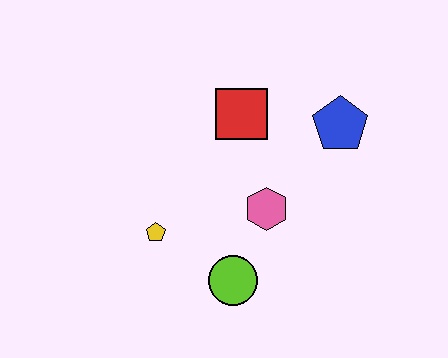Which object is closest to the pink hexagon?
The lime circle is closest to the pink hexagon.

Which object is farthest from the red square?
The lime circle is farthest from the red square.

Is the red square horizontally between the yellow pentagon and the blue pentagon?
Yes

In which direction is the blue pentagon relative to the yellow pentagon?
The blue pentagon is to the right of the yellow pentagon.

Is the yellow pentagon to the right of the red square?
No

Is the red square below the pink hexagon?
No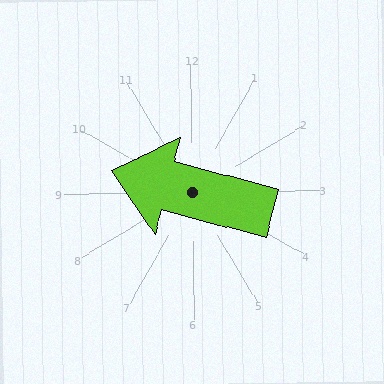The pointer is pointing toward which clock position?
Roughly 10 o'clock.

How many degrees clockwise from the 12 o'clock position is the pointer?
Approximately 286 degrees.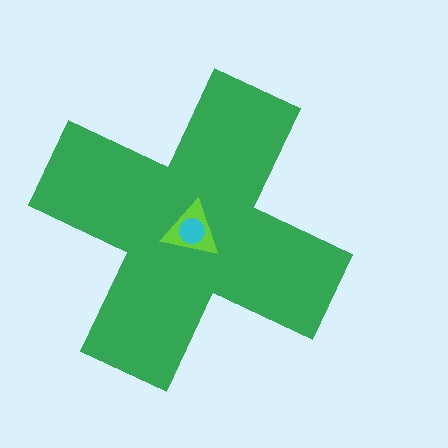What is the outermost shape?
The green cross.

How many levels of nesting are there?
3.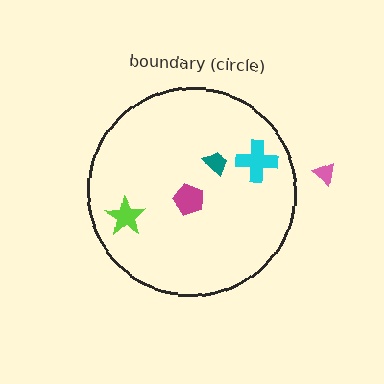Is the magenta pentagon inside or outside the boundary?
Inside.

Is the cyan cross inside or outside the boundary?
Inside.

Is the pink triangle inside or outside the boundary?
Outside.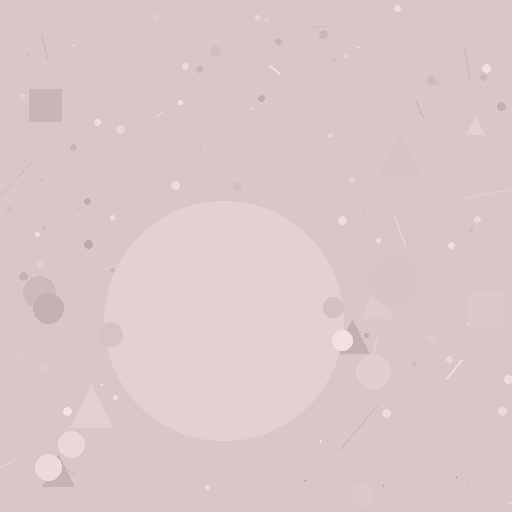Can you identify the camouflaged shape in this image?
The camouflaged shape is a circle.